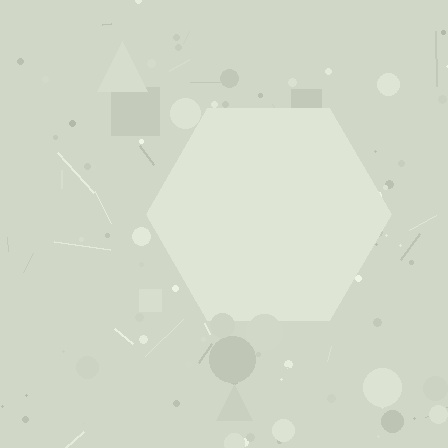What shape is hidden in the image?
A hexagon is hidden in the image.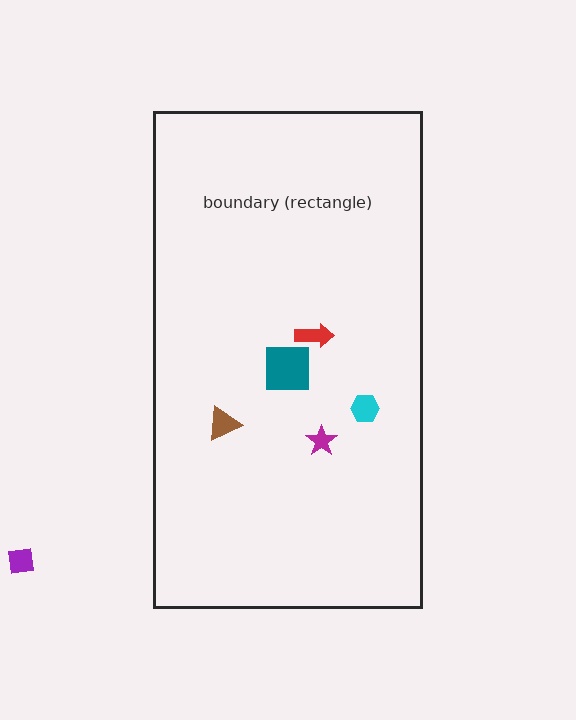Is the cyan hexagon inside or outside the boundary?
Inside.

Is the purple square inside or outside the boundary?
Outside.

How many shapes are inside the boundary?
5 inside, 1 outside.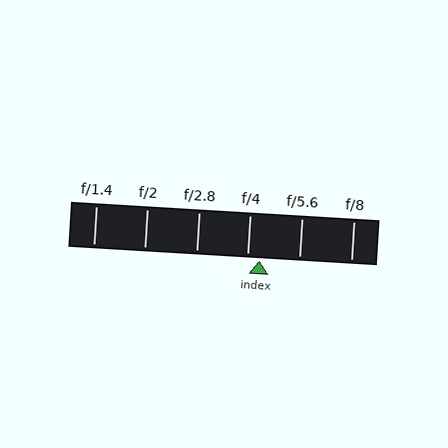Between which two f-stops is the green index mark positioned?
The index mark is between f/4 and f/5.6.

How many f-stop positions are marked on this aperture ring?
There are 6 f-stop positions marked.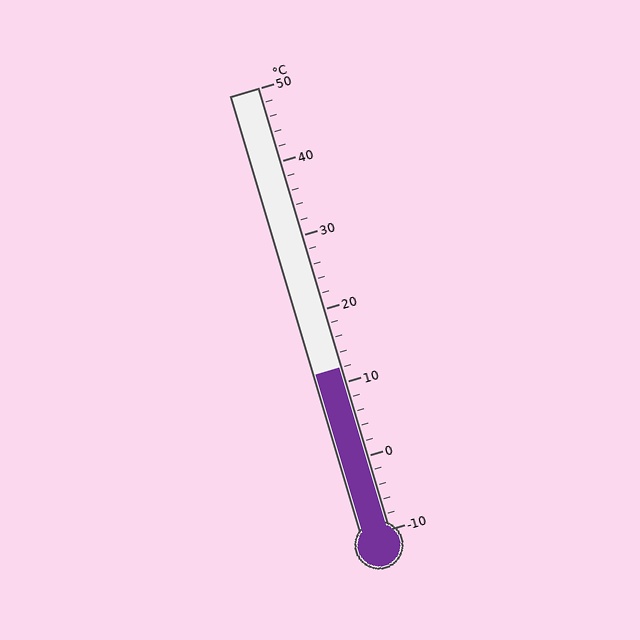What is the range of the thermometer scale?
The thermometer scale ranges from -10°C to 50°C.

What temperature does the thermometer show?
The thermometer shows approximately 12°C.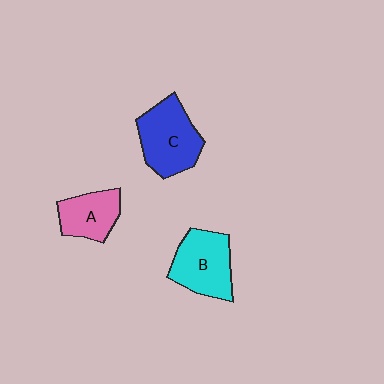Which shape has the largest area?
Shape C (blue).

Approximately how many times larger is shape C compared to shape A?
Approximately 1.5 times.